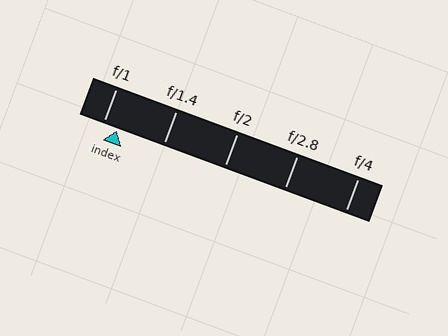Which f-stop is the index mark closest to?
The index mark is closest to f/1.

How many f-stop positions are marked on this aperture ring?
There are 5 f-stop positions marked.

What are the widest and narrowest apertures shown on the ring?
The widest aperture shown is f/1 and the narrowest is f/4.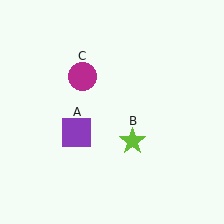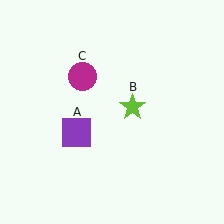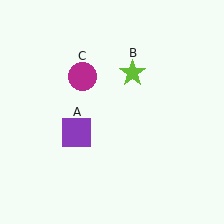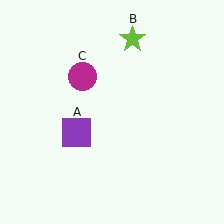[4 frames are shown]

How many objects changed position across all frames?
1 object changed position: lime star (object B).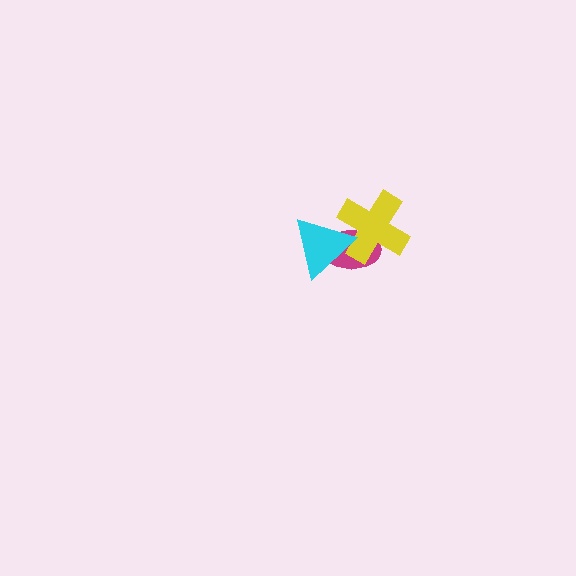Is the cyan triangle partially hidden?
No, no other shape covers it.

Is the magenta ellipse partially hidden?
Yes, it is partially covered by another shape.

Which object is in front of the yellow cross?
The cyan triangle is in front of the yellow cross.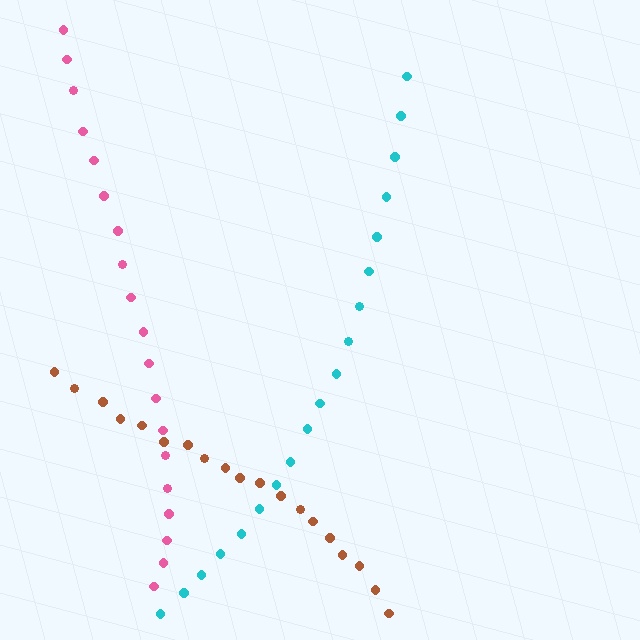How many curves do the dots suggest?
There are 3 distinct paths.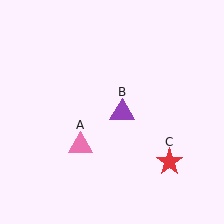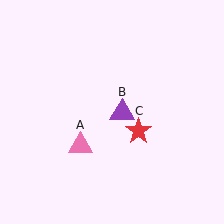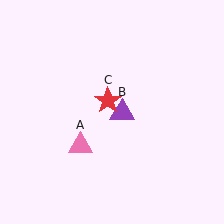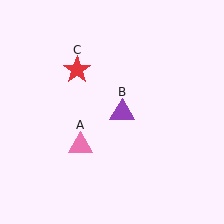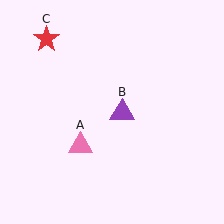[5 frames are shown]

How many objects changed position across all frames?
1 object changed position: red star (object C).